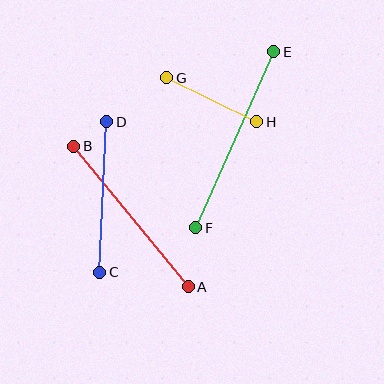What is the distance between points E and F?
The distance is approximately 193 pixels.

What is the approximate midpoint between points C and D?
The midpoint is at approximately (103, 197) pixels.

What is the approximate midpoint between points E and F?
The midpoint is at approximately (235, 140) pixels.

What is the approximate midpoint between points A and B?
The midpoint is at approximately (131, 217) pixels.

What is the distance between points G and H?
The distance is approximately 100 pixels.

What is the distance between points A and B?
The distance is approximately 182 pixels.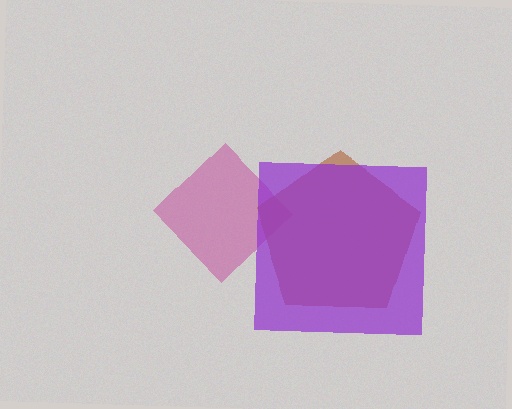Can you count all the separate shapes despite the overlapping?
Yes, there are 3 separate shapes.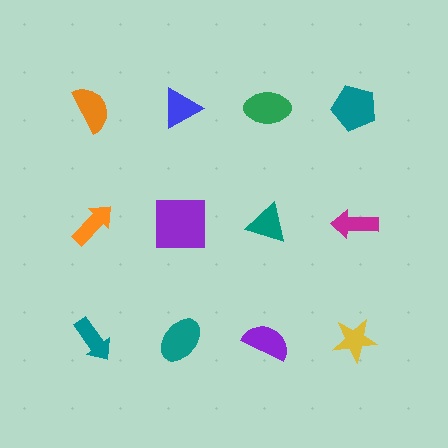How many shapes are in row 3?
4 shapes.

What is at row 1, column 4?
A teal pentagon.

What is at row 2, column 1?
An orange arrow.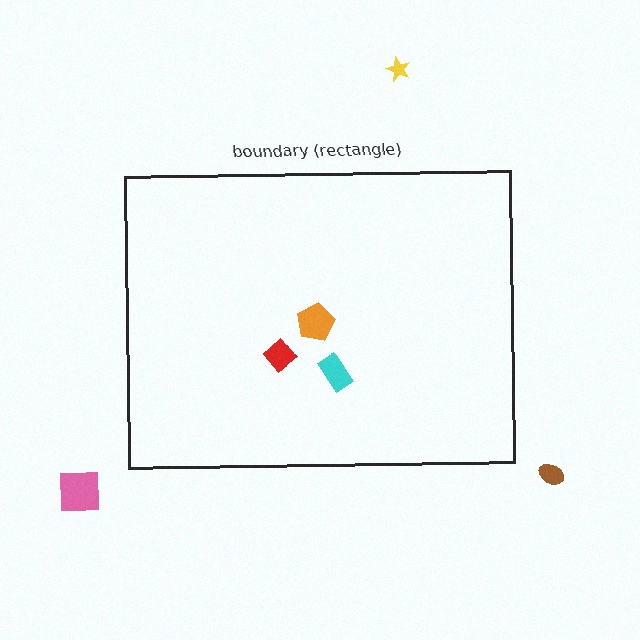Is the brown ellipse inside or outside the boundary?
Outside.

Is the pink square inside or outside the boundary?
Outside.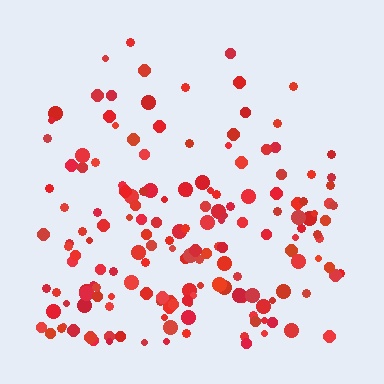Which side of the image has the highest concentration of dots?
The bottom.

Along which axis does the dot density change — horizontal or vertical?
Vertical.